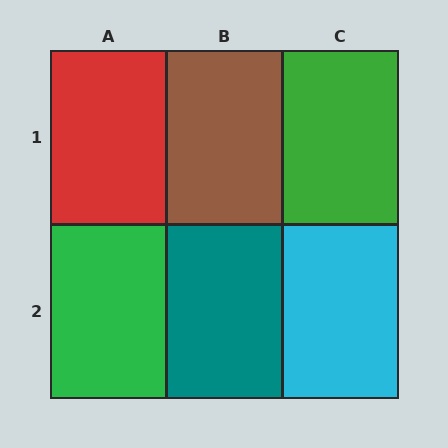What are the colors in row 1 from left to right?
Red, brown, green.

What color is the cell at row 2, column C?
Cyan.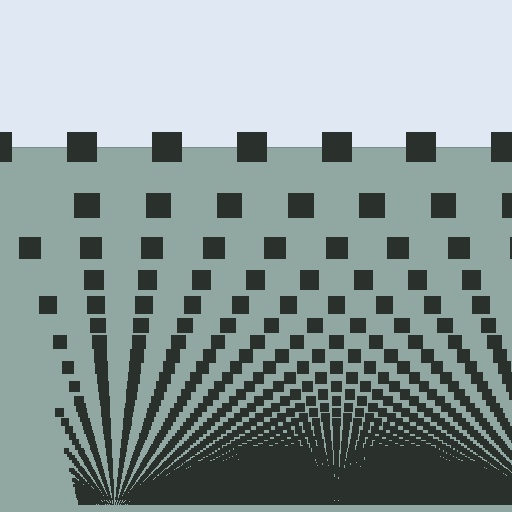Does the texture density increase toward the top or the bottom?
Density increases toward the bottom.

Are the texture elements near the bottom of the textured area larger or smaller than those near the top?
Smaller. The gradient is inverted — elements near the bottom are smaller and denser.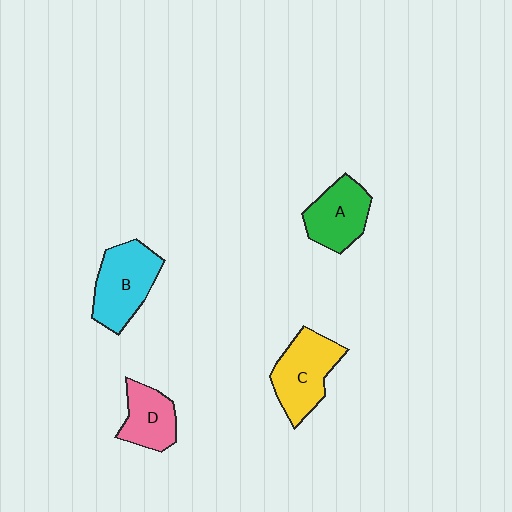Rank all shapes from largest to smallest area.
From largest to smallest: B (cyan), C (yellow), A (green), D (pink).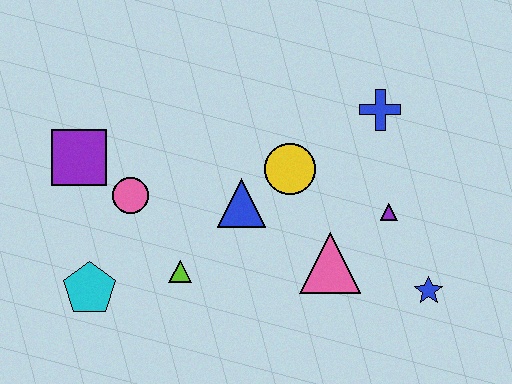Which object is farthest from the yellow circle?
The cyan pentagon is farthest from the yellow circle.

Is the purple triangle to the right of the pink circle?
Yes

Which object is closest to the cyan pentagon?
The lime triangle is closest to the cyan pentagon.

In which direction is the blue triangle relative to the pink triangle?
The blue triangle is to the left of the pink triangle.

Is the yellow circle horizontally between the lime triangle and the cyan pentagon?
No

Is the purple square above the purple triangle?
Yes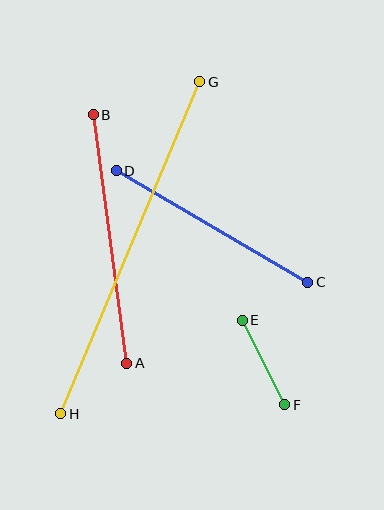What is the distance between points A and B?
The distance is approximately 251 pixels.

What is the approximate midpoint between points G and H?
The midpoint is at approximately (130, 248) pixels.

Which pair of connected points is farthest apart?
Points G and H are farthest apart.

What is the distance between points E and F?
The distance is approximately 95 pixels.